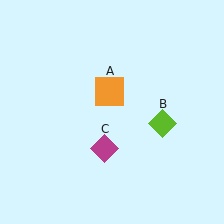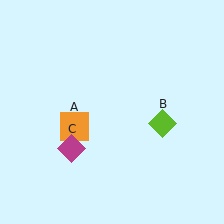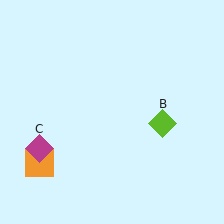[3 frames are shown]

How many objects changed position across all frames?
2 objects changed position: orange square (object A), magenta diamond (object C).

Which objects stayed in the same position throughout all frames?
Lime diamond (object B) remained stationary.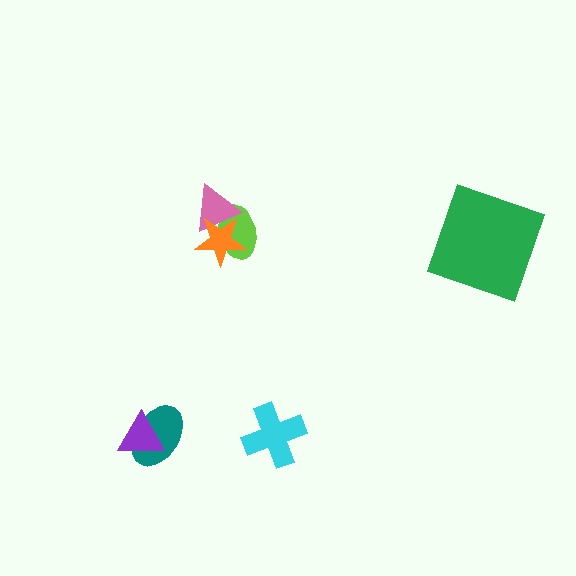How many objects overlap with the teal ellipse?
1 object overlaps with the teal ellipse.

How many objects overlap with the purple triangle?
1 object overlaps with the purple triangle.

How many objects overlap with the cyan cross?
0 objects overlap with the cyan cross.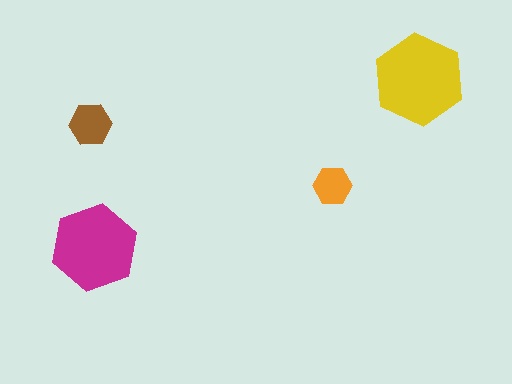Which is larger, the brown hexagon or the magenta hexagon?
The magenta one.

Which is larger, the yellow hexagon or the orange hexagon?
The yellow one.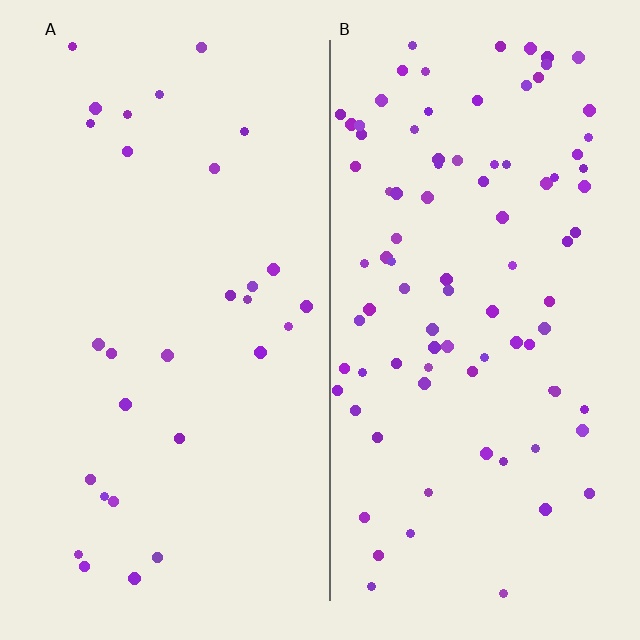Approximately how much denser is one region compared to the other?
Approximately 3.1× — region B over region A.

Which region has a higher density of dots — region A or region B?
B (the right).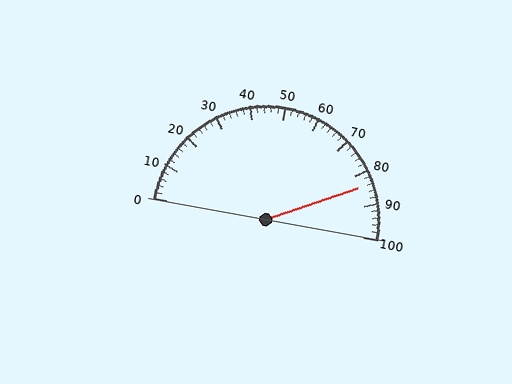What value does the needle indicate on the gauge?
The needle indicates approximately 84.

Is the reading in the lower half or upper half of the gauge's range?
The reading is in the upper half of the range (0 to 100).